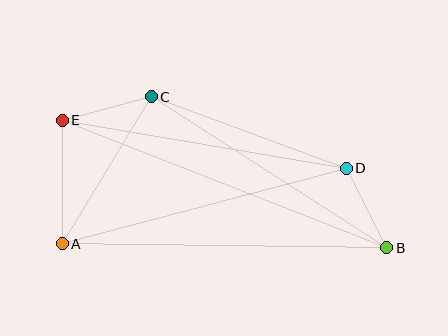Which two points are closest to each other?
Points B and D are closest to each other.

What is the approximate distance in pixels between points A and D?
The distance between A and D is approximately 294 pixels.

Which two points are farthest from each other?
Points B and E are farthest from each other.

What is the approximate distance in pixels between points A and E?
The distance between A and E is approximately 124 pixels.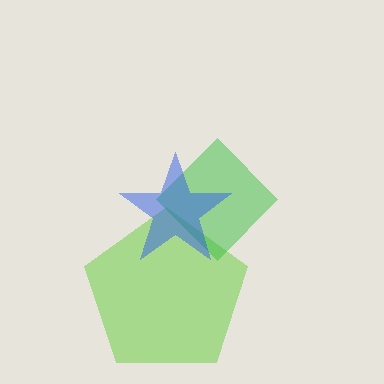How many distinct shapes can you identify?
There are 3 distinct shapes: a lime pentagon, a green diamond, a blue star.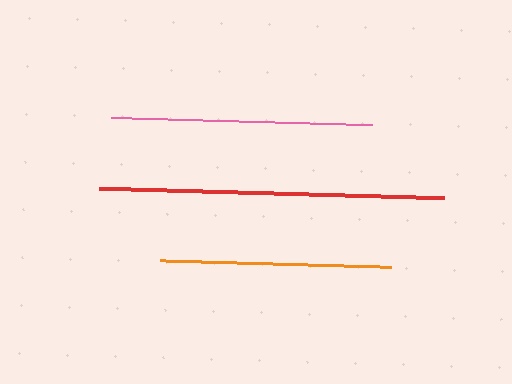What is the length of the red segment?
The red segment is approximately 345 pixels long.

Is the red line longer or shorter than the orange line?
The red line is longer than the orange line.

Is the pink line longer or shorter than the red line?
The red line is longer than the pink line.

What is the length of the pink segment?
The pink segment is approximately 261 pixels long.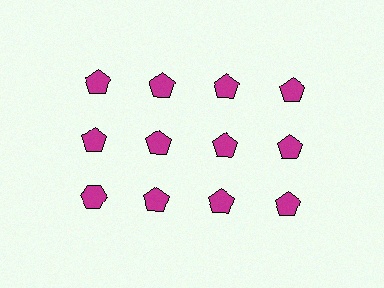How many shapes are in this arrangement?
There are 12 shapes arranged in a grid pattern.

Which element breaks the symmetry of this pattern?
The magenta hexagon in the third row, leftmost column breaks the symmetry. All other shapes are magenta pentagons.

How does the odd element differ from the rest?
It has a different shape: hexagon instead of pentagon.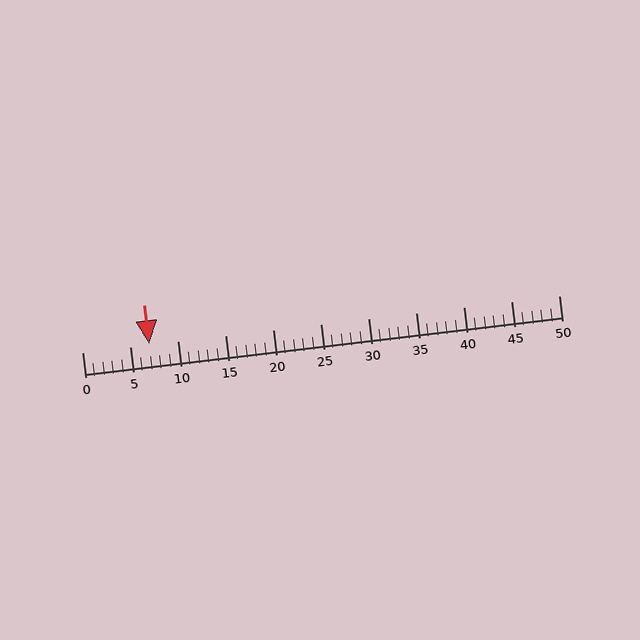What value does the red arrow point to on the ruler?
The red arrow points to approximately 7.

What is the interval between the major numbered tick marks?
The major tick marks are spaced 5 units apart.